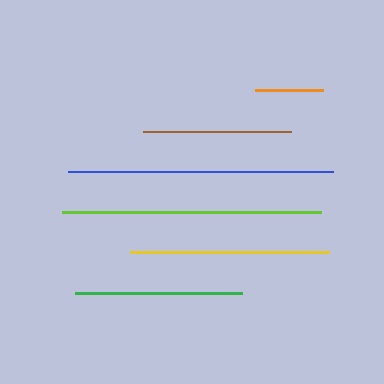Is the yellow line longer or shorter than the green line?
The yellow line is longer than the green line.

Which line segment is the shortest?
The orange line is the shortest at approximately 68 pixels.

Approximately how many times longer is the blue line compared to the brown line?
The blue line is approximately 1.8 times the length of the brown line.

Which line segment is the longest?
The blue line is the longest at approximately 265 pixels.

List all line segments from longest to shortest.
From longest to shortest: blue, lime, yellow, green, brown, orange.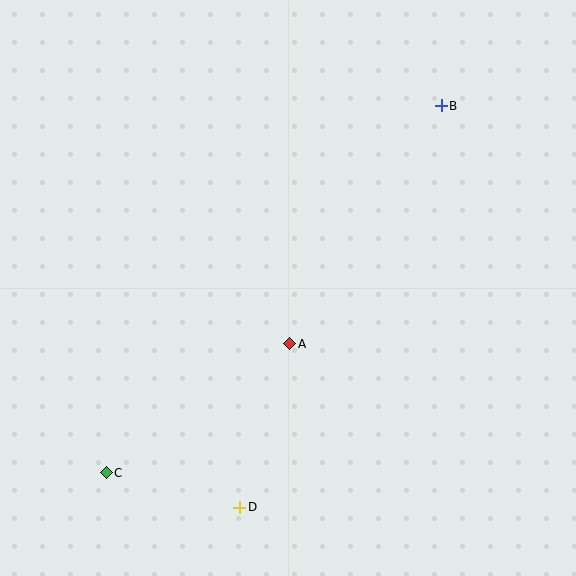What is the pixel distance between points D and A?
The distance between D and A is 171 pixels.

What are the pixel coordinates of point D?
Point D is at (240, 507).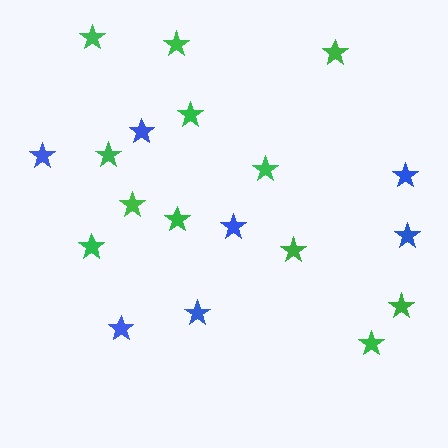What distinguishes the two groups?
There are 2 groups: one group of green stars (12) and one group of blue stars (7).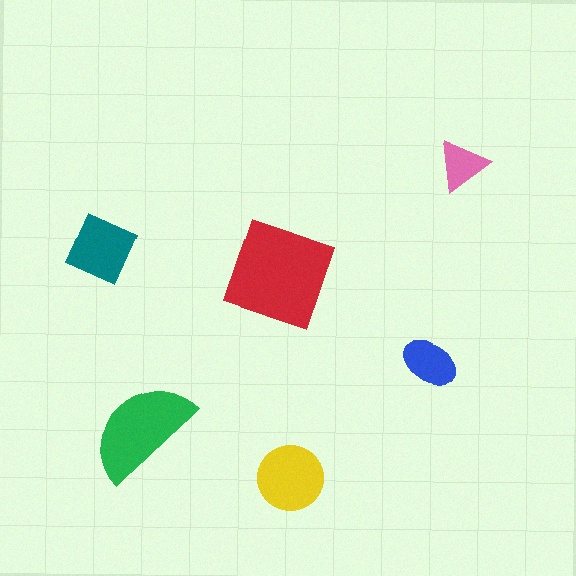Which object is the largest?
The red square.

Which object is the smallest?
The pink triangle.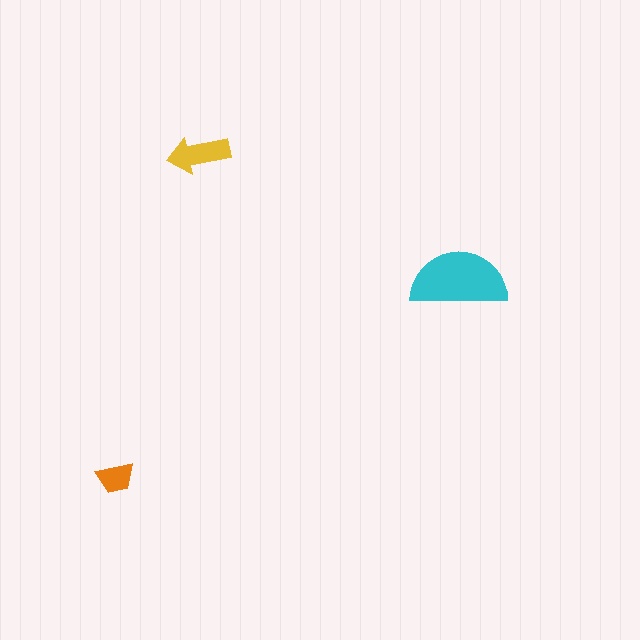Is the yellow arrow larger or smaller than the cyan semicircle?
Smaller.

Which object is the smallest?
The orange trapezoid.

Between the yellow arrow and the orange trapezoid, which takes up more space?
The yellow arrow.